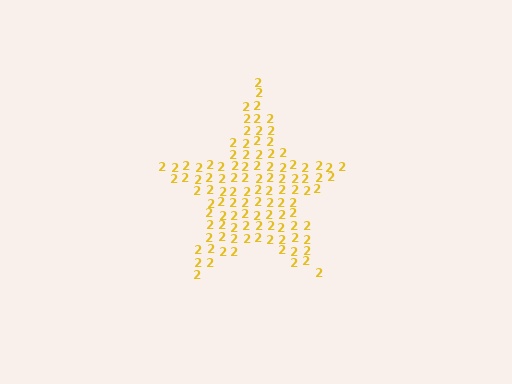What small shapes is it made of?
It is made of small digit 2's.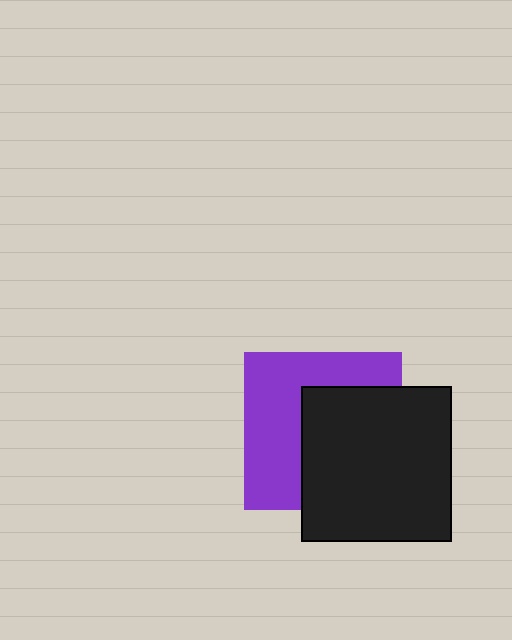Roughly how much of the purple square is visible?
About half of it is visible (roughly 50%).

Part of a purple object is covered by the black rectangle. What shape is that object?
It is a square.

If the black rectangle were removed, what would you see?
You would see the complete purple square.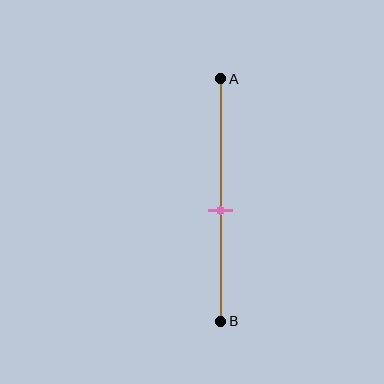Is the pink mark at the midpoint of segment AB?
No, the mark is at about 55% from A, not at the 50% midpoint.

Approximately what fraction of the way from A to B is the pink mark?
The pink mark is approximately 55% of the way from A to B.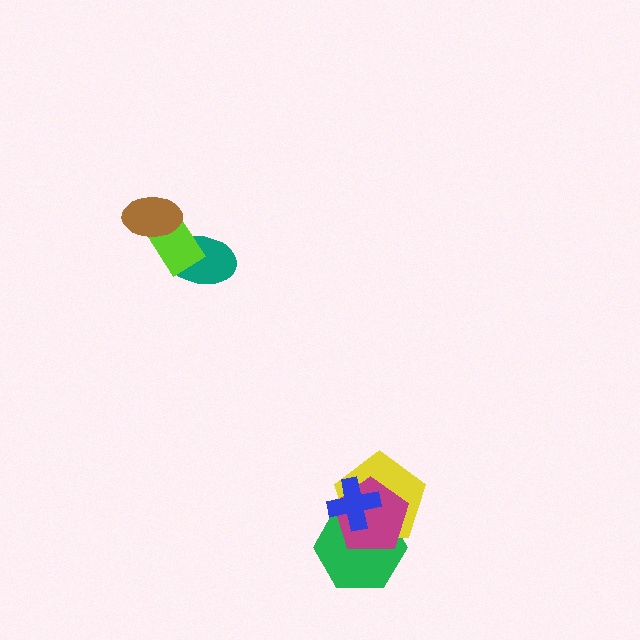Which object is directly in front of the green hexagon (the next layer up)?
The yellow pentagon is directly in front of the green hexagon.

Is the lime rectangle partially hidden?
Yes, it is partially covered by another shape.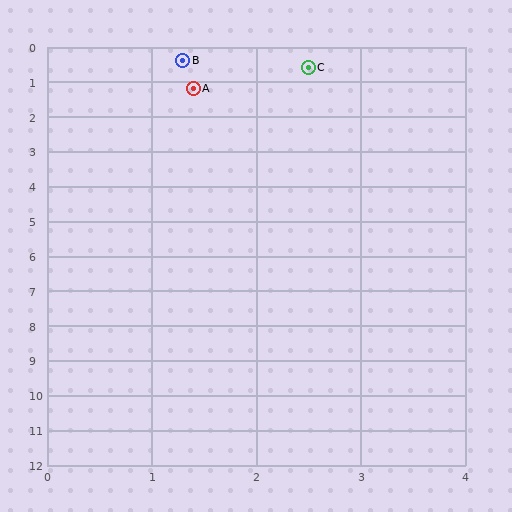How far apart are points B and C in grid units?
Points B and C are about 1.2 grid units apart.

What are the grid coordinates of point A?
Point A is at approximately (1.4, 1.2).